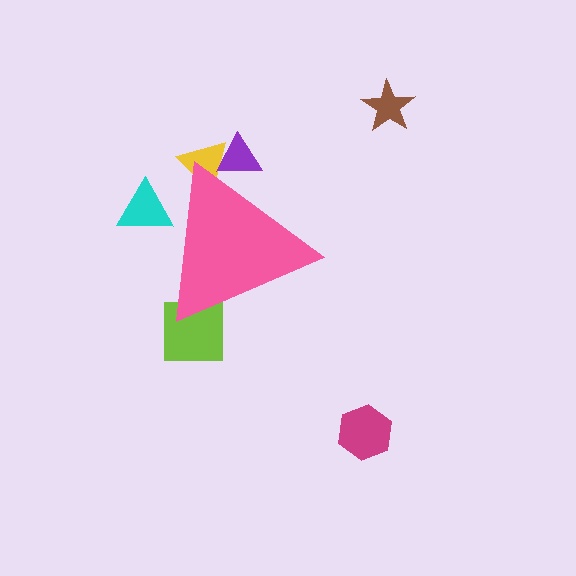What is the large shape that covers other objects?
A pink triangle.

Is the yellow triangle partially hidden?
Yes, the yellow triangle is partially hidden behind the pink triangle.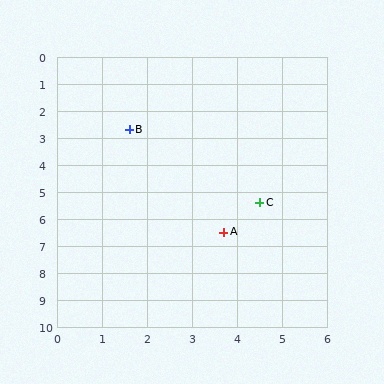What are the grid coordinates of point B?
Point B is at approximately (1.6, 2.7).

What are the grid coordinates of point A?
Point A is at approximately (3.7, 6.5).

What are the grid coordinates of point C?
Point C is at approximately (4.5, 5.4).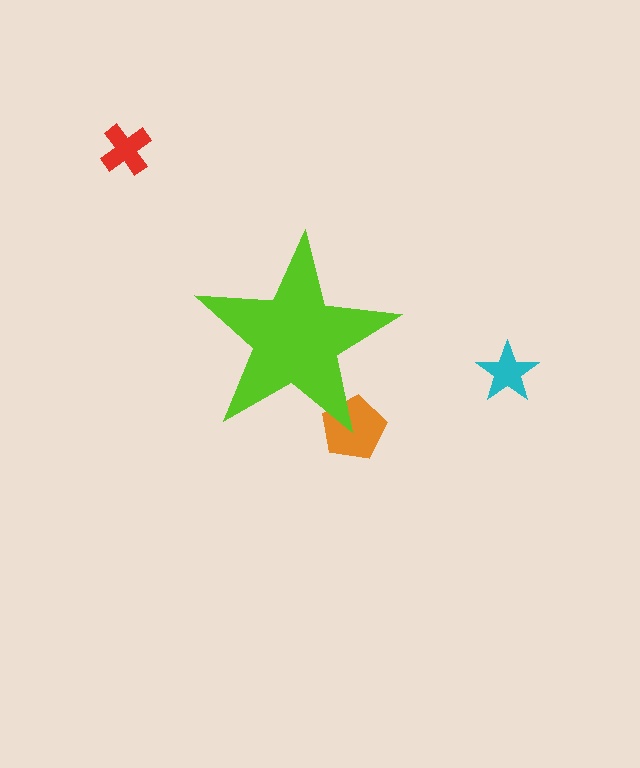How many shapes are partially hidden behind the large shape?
1 shape is partially hidden.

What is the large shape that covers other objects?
A lime star.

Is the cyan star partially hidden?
No, the cyan star is fully visible.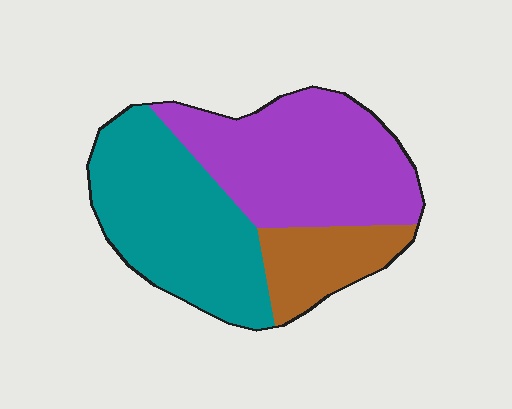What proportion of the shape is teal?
Teal covers around 40% of the shape.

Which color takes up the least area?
Brown, at roughly 15%.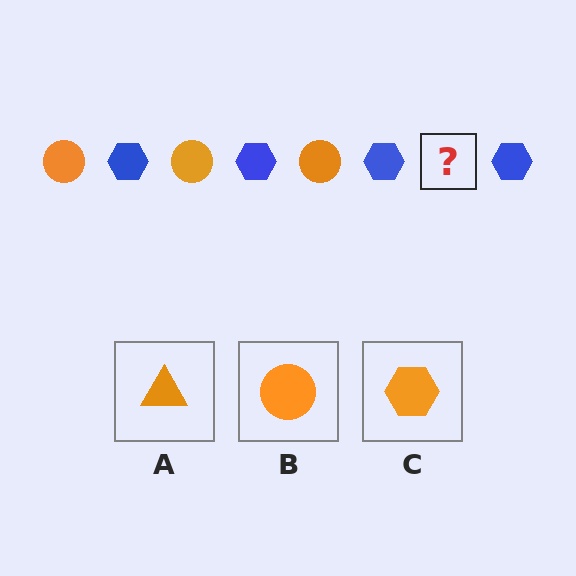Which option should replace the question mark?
Option B.